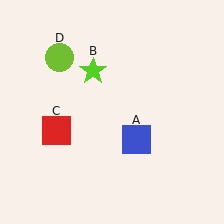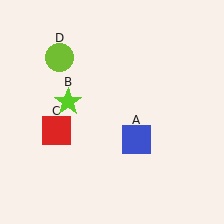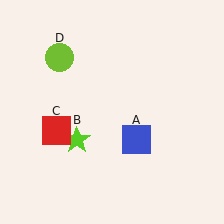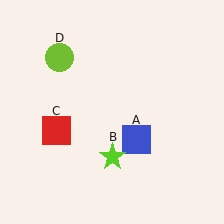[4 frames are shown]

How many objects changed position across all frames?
1 object changed position: lime star (object B).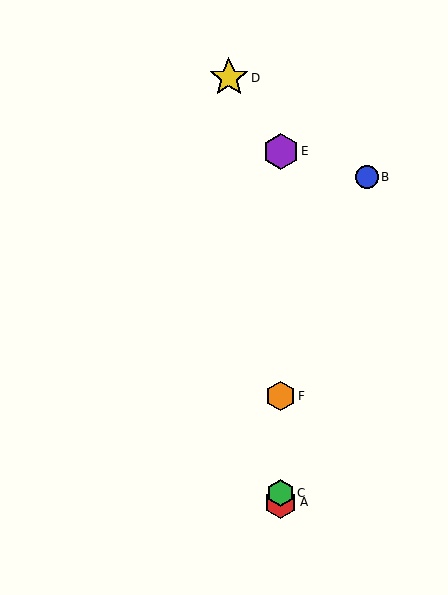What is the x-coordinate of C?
Object C is at x≈281.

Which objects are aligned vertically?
Objects A, C, E, F are aligned vertically.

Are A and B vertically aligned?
No, A is at x≈281 and B is at x≈367.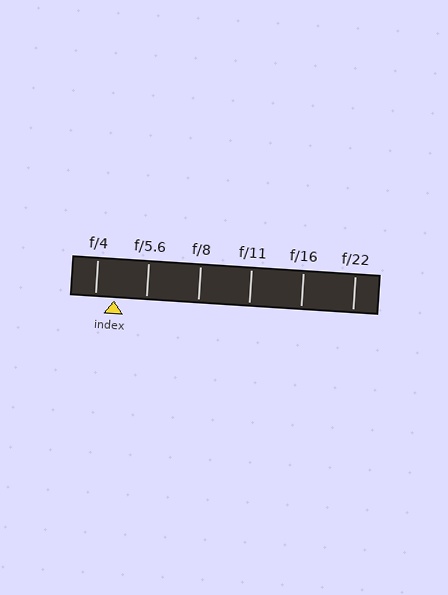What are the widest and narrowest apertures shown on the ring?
The widest aperture shown is f/4 and the narrowest is f/22.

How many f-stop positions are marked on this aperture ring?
There are 6 f-stop positions marked.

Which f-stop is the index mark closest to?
The index mark is closest to f/4.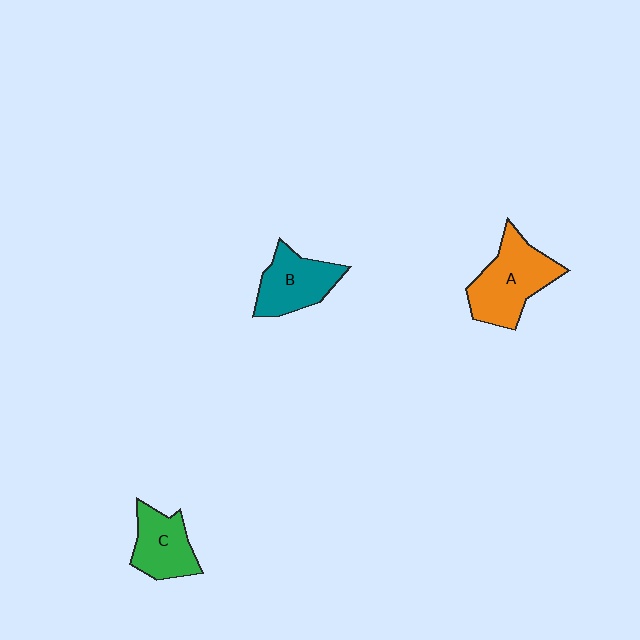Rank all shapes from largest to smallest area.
From largest to smallest: A (orange), B (teal), C (green).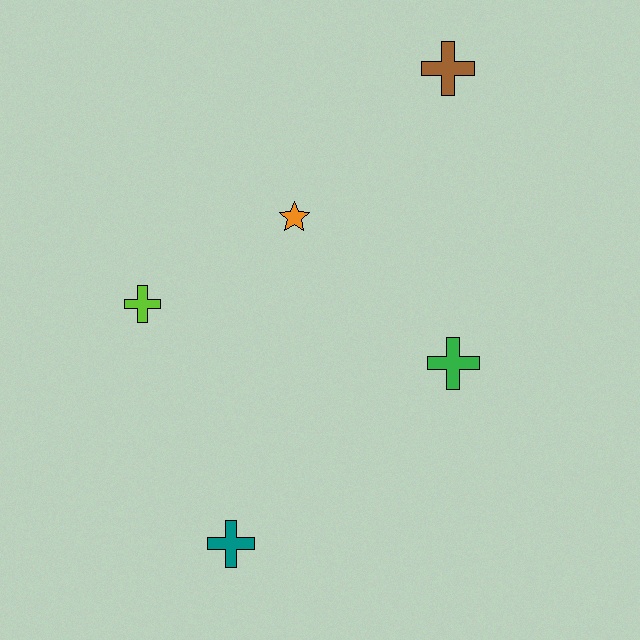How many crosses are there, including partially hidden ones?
There are 4 crosses.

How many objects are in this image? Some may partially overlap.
There are 5 objects.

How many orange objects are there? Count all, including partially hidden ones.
There is 1 orange object.